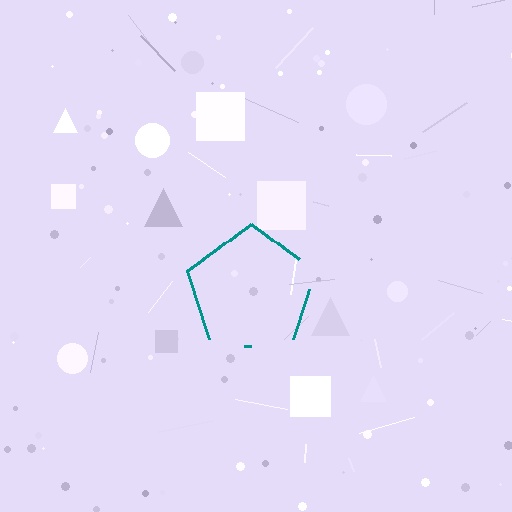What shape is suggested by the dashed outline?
The dashed outline suggests a pentagon.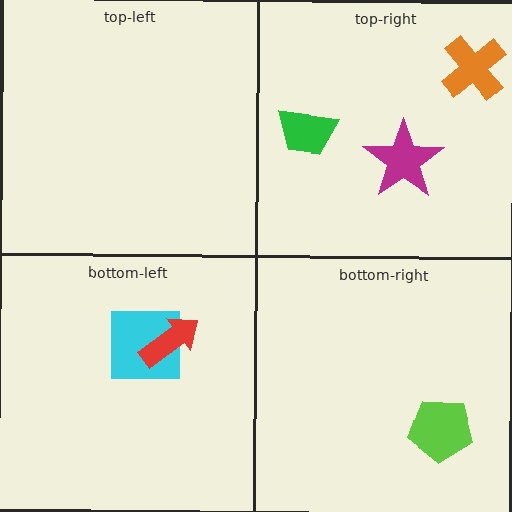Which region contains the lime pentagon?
The bottom-right region.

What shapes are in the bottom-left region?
The cyan square, the red arrow.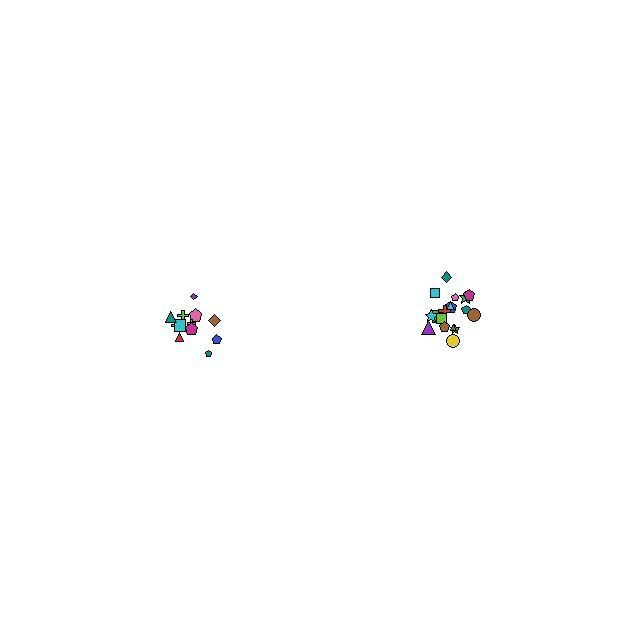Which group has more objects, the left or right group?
The right group.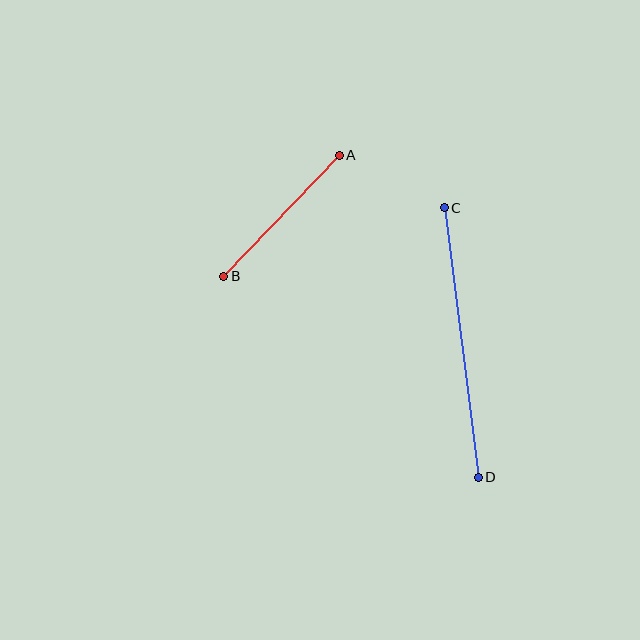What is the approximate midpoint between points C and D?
The midpoint is at approximately (461, 342) pixels.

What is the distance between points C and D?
The distance is approximately 272 pixels.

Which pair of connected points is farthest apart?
Points C and D are farthest apart.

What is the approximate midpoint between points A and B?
The midpoint is at approximately (282, 216) pixels.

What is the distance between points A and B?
The distance is approximately 167 pixels.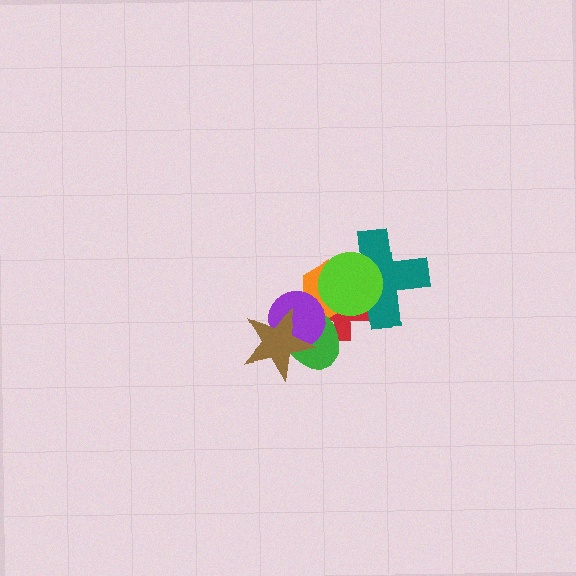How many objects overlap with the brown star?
2 objects overlap with the brown star.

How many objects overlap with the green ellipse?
4 objects overlap with the green ellipse.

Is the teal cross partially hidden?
Yes, it is partially covered by another shape.